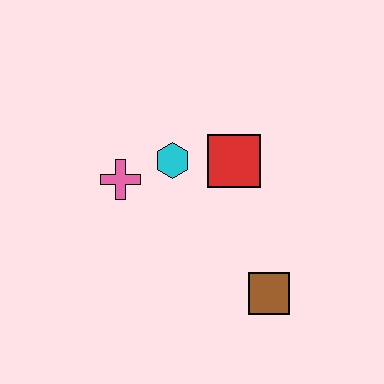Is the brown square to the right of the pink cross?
Yes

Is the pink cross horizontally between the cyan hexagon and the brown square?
No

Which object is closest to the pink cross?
The cyan hexagon is closest to the pink cross.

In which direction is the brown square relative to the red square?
The brown square is below the red square.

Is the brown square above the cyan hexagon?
No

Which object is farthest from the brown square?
The pink cross is farthest from the brown square.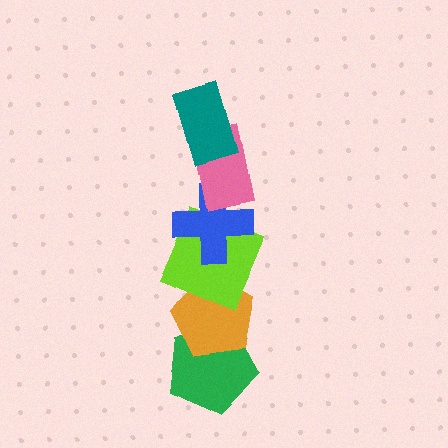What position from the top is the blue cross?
The blue cross is 3rd from the top.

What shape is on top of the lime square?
The blue cross is on top of the lime square.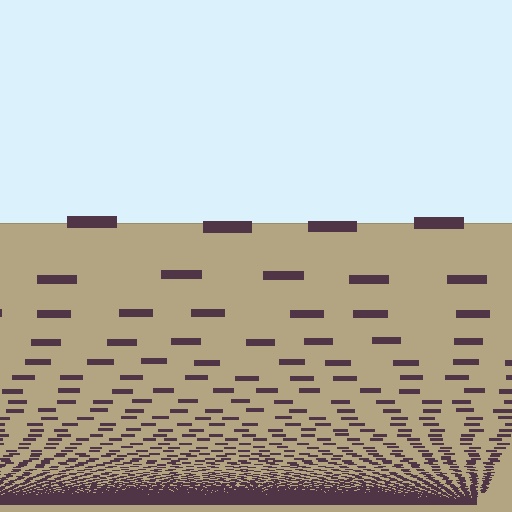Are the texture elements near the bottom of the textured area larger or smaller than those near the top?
Smaller. The gradient is inverted — elements near the bottom are smaller and denser.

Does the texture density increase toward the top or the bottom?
Density increases toward the bottom.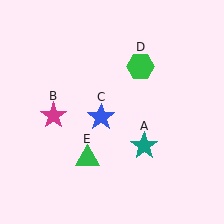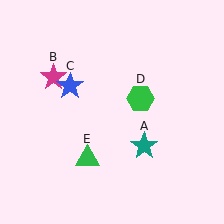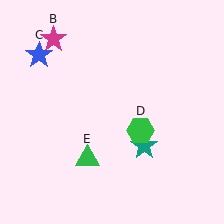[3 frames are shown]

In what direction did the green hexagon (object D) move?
The green hexagon (object D) moved down.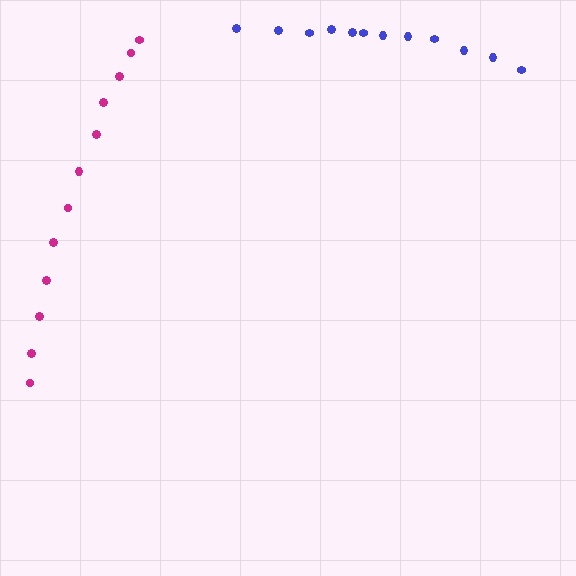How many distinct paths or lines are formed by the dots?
There are 2 distinct paths.